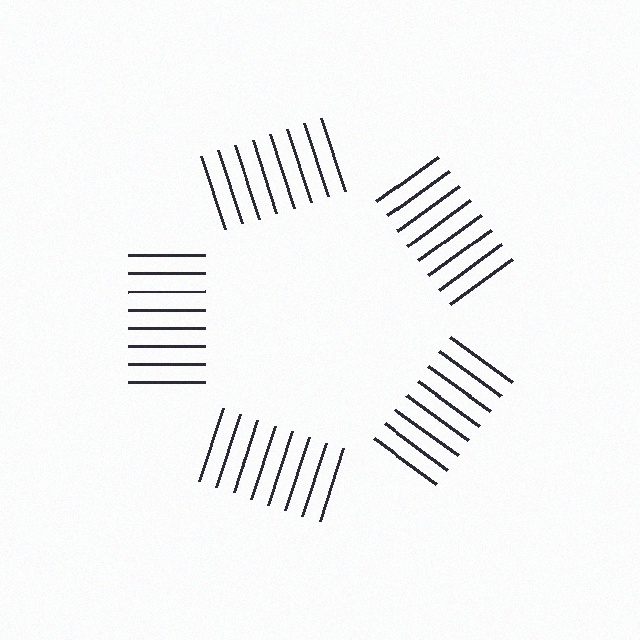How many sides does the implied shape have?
5 sides — the line-ends trace a pentagon.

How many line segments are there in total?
40 — 8 along each of the 5 edges.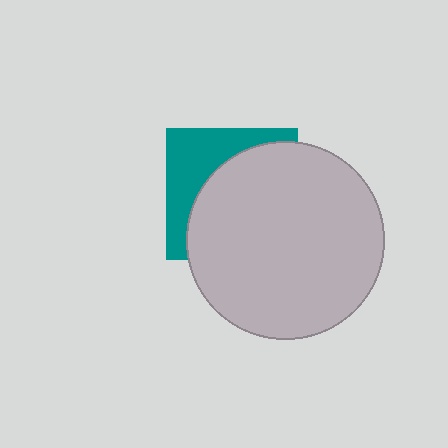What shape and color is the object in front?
The object in front is a light gray circle.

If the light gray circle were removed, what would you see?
You would see the complete teal square.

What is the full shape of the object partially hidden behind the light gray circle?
The partially hidden object is a teal square.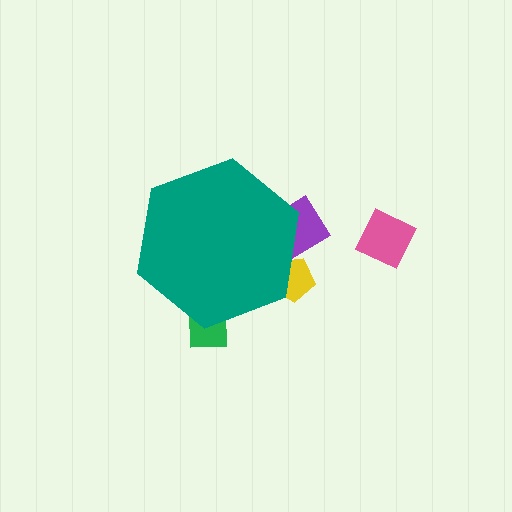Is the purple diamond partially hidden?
Yes, the purple diamond is partially hidden behind the teal hexagon.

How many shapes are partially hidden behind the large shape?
3 shapes are partially hidden.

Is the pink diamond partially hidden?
No, the pink diamond is fully visible.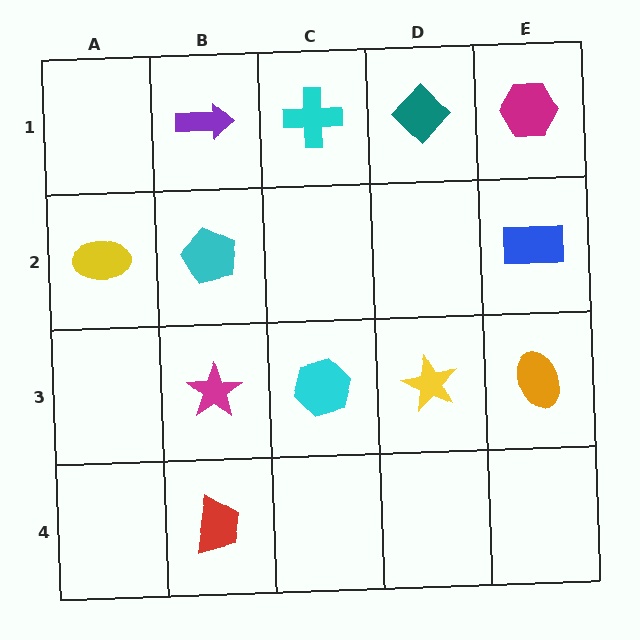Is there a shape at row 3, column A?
No, that cell is empty.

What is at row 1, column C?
A cyan cross.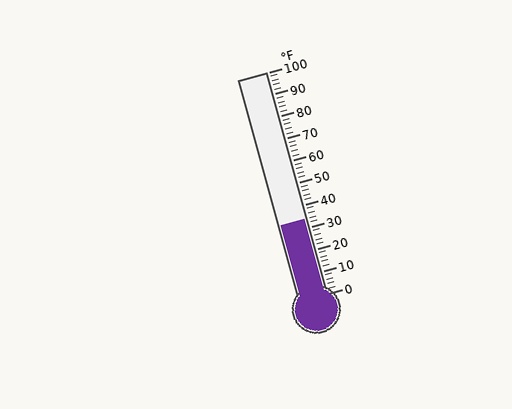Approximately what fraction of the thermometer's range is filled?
The thermometer is filled to approximately 35% of its range.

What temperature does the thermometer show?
The thermometer shows approximately 34°F.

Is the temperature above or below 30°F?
The temperature is above 30°F.